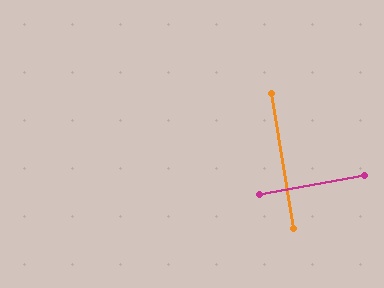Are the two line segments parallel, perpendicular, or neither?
Perpendicular — they meet at approximately 89°.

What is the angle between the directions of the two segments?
Approximately 89 degrees.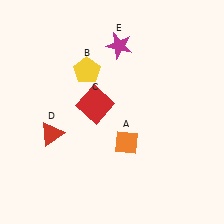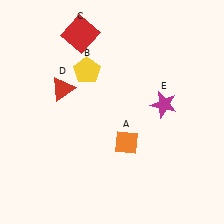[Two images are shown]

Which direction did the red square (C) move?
The red square (C) moved up.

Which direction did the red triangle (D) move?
The red triangle (D) moved up.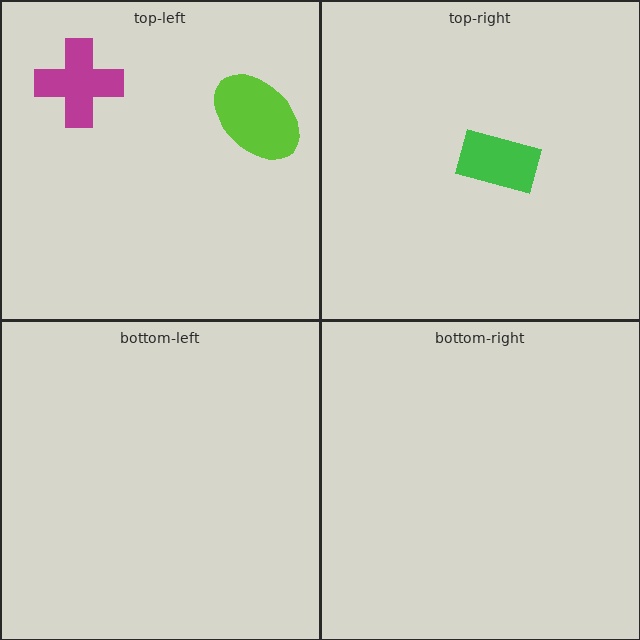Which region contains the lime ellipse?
The top-left region.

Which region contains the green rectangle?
The top-right region.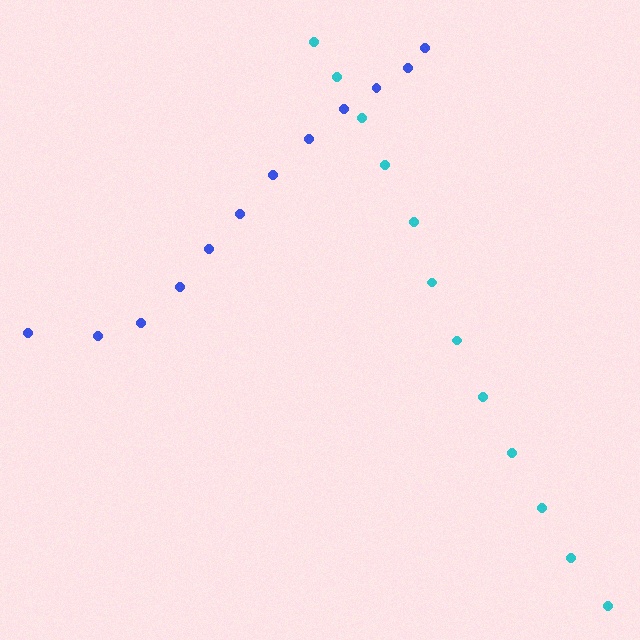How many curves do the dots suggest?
There are 2 distinct paths.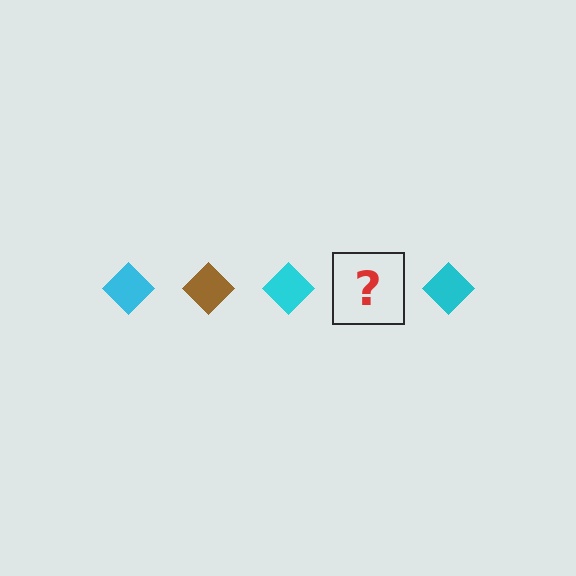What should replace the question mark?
The question mark should be replaced with a brown diamond.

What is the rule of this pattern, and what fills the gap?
The rule is that the pattern cycles through cyan, brown diamonds. The gap should be filled with a brown diamond.